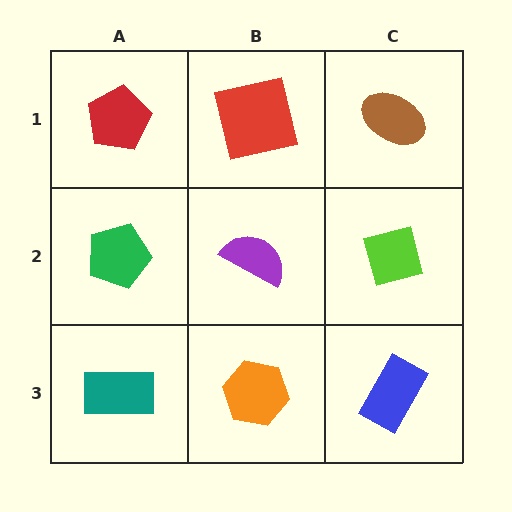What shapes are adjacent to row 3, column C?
A lime square (row 2, column C), an orange hexagon (row 3, column B).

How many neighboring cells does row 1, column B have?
3.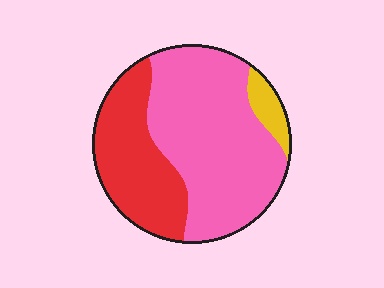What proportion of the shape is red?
Red covers around 35% of the shape.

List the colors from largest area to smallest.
From largest to smallest: pink, red, yellow.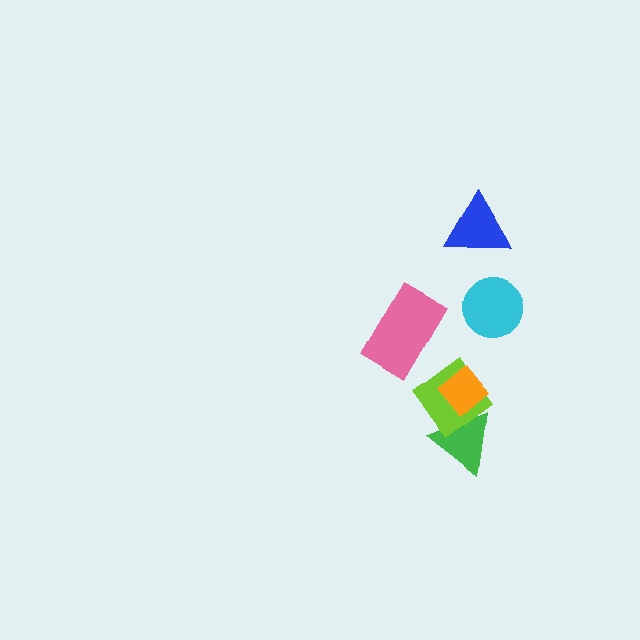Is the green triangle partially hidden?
Yes, it is partially covered by another shape.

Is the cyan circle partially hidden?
No, no other shape covers it.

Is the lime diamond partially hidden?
Yes, it is partially covered by another shape.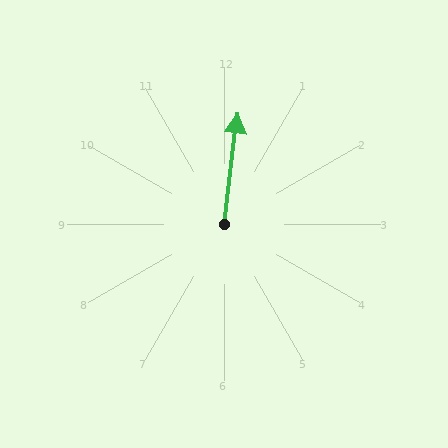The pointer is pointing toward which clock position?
Roughly 12 o'clock.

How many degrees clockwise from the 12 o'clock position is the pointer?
Approximately 7 degrees.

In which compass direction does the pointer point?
North.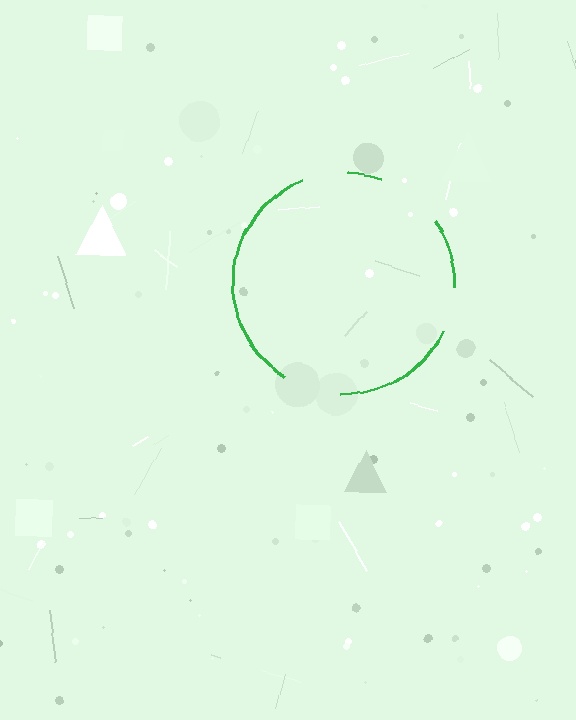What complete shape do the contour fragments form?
The contour fragments form a circle.